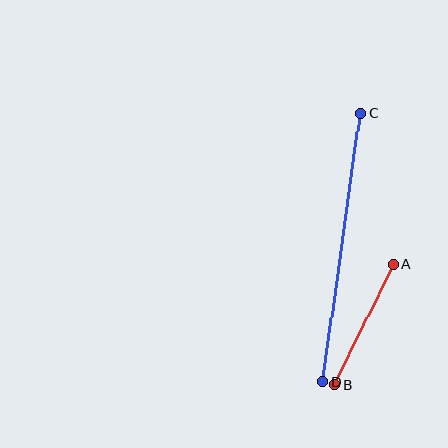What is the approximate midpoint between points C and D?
The midpoint is at approximately (342, 247) pixels.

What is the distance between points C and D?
The distance is approximately 271 pixels.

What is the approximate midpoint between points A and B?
The midpoint is at approximately (364, 324) pixels.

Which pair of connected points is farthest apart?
Points C and D are farthest apart.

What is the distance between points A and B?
The distance is approximately 134 pixels.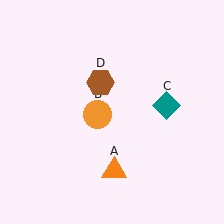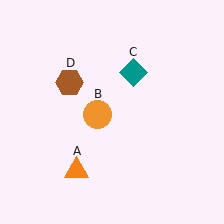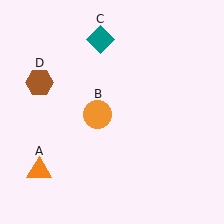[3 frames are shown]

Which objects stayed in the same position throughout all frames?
Orange circle (object B) remained stationary.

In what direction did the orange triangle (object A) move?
The orange triangle (object A) moved left.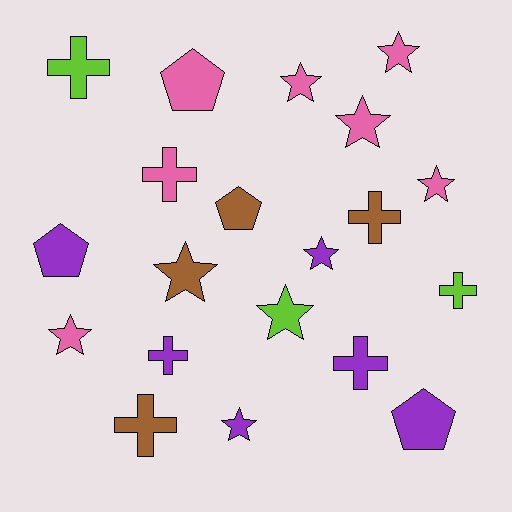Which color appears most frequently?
Pink, with 7 objects.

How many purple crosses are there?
There are 2 purple crosses.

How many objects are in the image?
There are 20 objects.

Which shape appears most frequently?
Star, with 9 objects.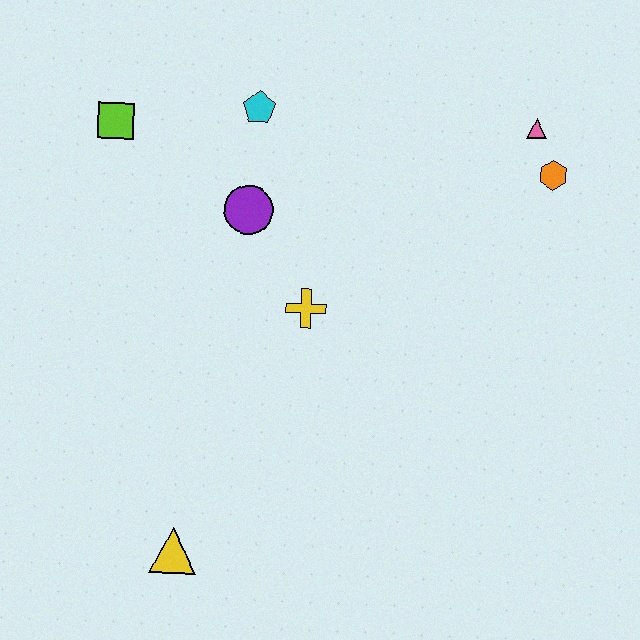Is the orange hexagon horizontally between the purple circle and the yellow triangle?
No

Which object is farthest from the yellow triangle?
The pink triangle is farthest from the yellow triangle.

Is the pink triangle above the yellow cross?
Yes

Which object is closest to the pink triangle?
The orange hexagon is closest to the pink triangle.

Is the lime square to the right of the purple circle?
No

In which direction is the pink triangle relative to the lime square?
The pink triangle is to the right of the lime square.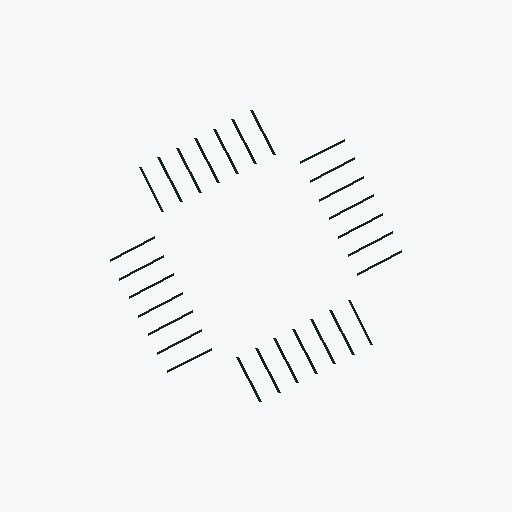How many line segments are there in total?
28 — 7 along each of the 4 edges.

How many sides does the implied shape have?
4 sides — the line-ends trace a square.